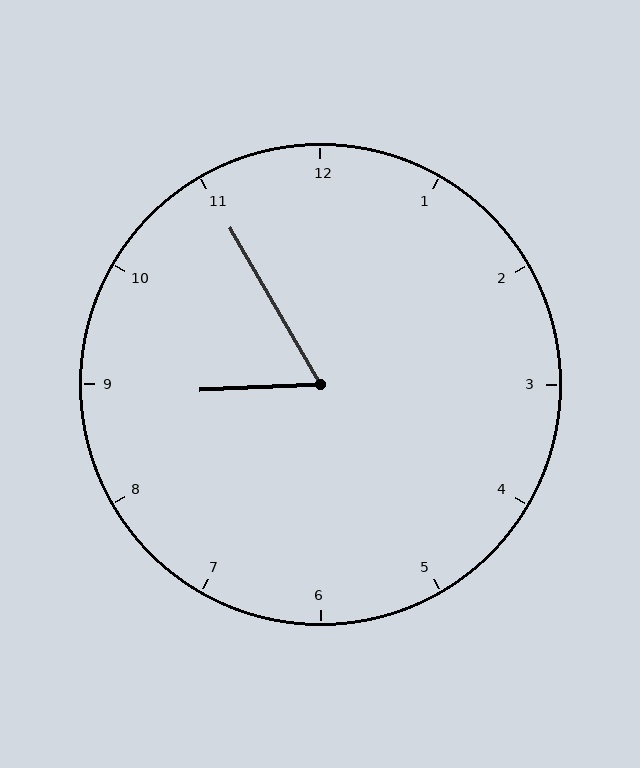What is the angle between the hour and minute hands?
Approximately 62 degrees.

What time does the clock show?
8:55.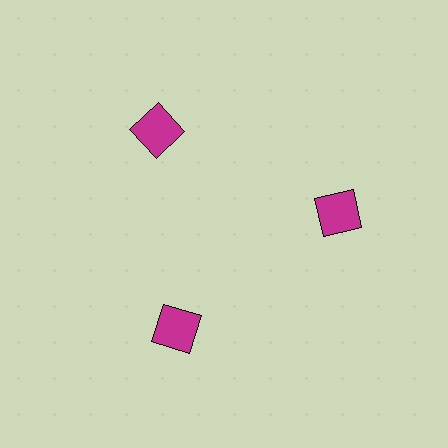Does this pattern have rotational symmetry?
Yes, this pattern has 3-fold rotational symmetry. It looks the same after rotating 120 degrees around the center.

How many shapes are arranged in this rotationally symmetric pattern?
There are 3 shapes, arranged in 3 groups of 1.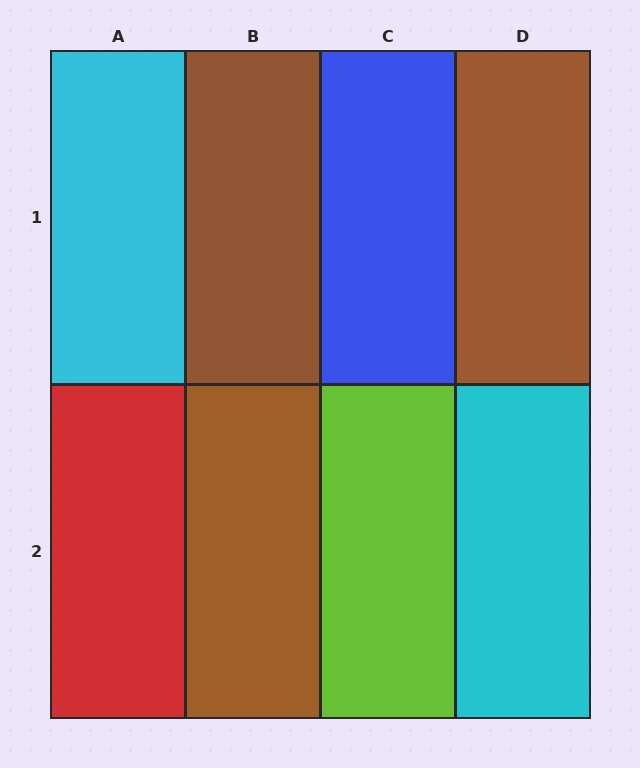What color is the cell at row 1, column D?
Brown.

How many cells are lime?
1 cell is lime.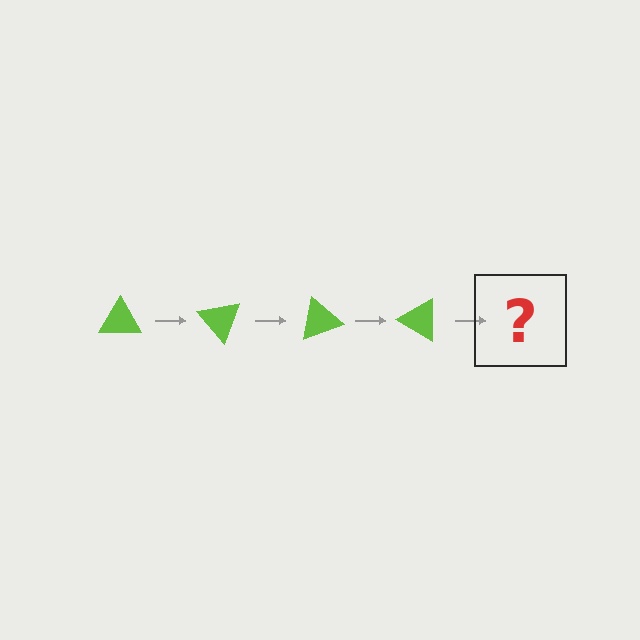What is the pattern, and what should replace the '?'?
The pattern is that the triangle rotates 50 degrees each step. The '?' should be a lime triangle rotated 200 degrees.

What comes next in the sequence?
The next element should be a lime triangle rotated 200 degrees.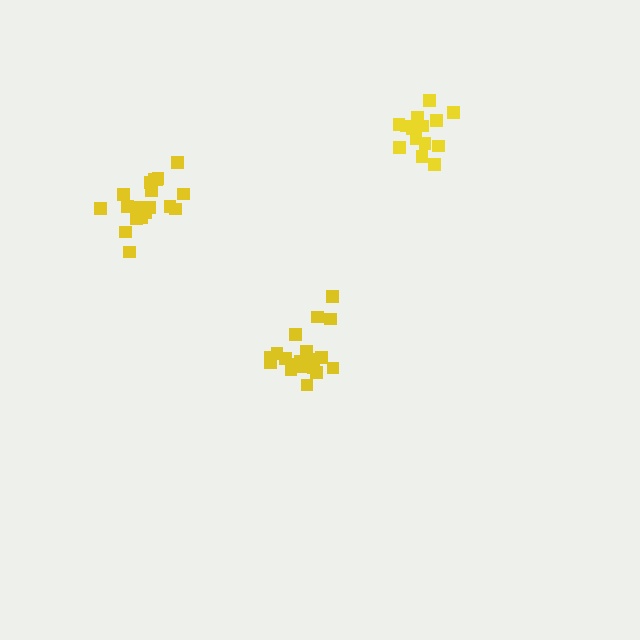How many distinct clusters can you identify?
There are 3 distinct clusters.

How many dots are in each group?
Group 1: 19 dots, Group 2: 15 dots, Group 3: 19 dots (53 total).